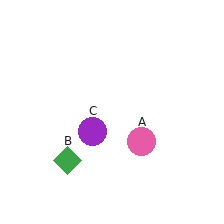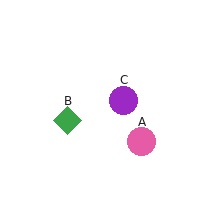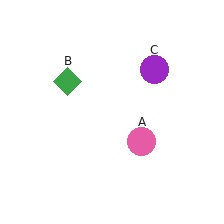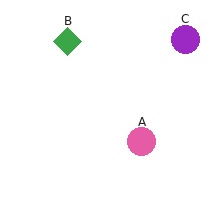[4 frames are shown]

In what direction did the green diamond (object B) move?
The green diamond (object B) moved up.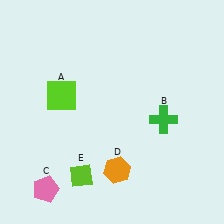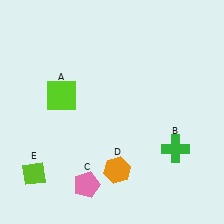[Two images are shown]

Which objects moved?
The objects that moved are: the green cross (B), the pink pentagon (C), the lime diamond (E).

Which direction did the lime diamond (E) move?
The lime diamond (E) moved left.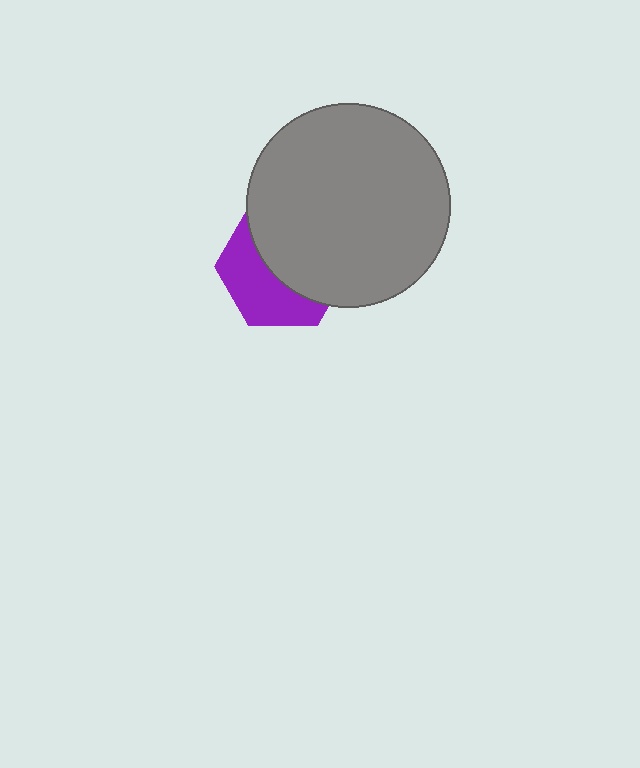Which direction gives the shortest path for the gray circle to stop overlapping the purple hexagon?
Moving toward the upper-right gives the shortest separation.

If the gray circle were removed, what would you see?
You would see the complete purple hexagon.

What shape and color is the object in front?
The object in front is a gray circle.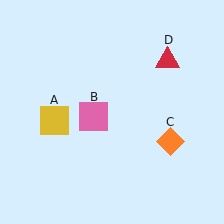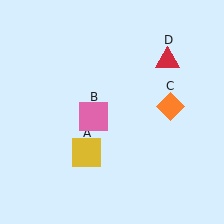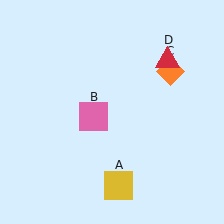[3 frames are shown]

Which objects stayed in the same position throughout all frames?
Pink square (object B) and red triangle (object D) remained stationary.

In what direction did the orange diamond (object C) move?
The orange diamond (object C) moved up.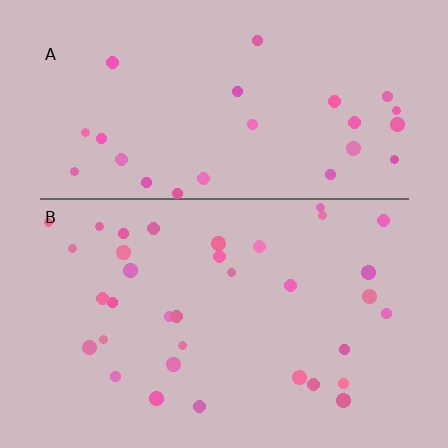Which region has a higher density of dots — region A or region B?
B (the bottom).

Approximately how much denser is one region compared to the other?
Approximately 1.3× — region B over region A.